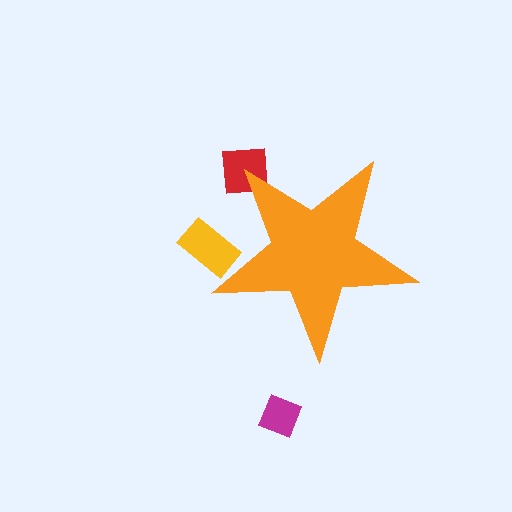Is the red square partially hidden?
Yes, the red square is partially hidden behind the orange star.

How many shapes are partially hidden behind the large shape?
2 shapes are partially hidden.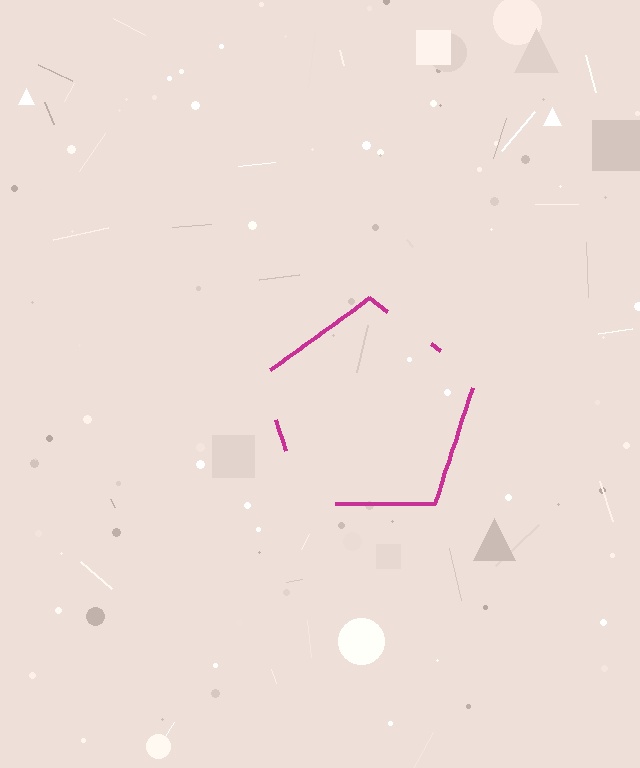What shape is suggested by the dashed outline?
The dashed outline suggests a pentagon.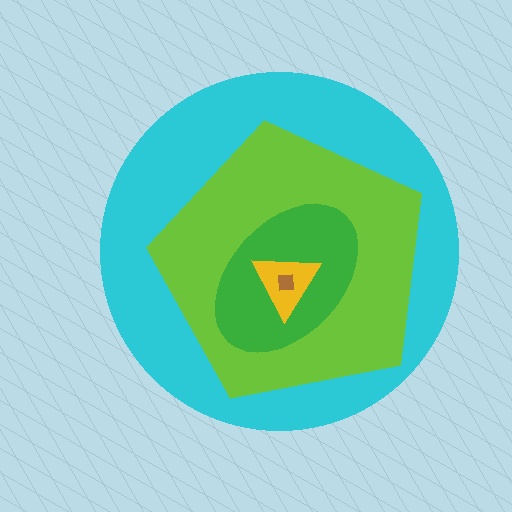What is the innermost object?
The brown square.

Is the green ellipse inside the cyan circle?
Yes.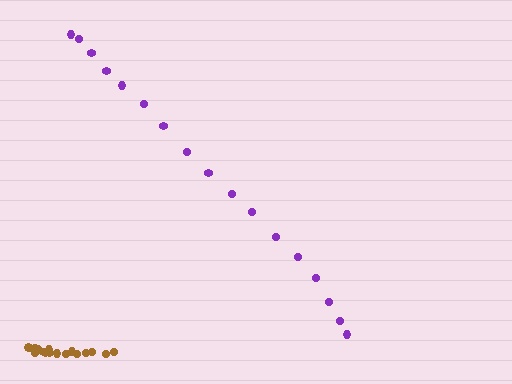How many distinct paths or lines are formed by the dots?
There are 2 distinct paths.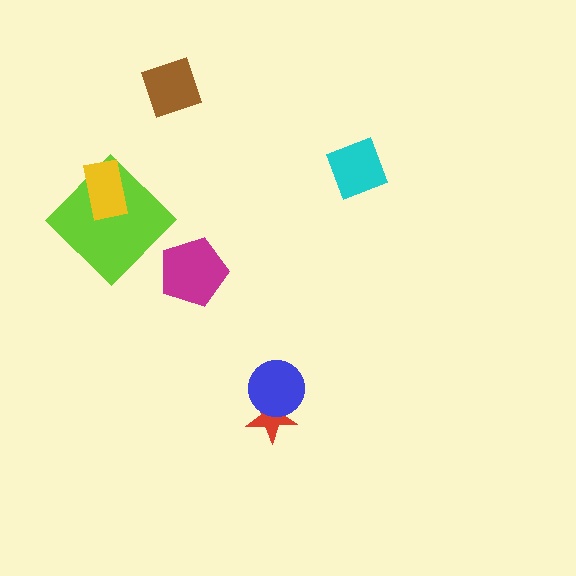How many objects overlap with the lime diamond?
1 object overlaps with the lime diamond.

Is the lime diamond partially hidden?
Yes, it is partially covered by another shape.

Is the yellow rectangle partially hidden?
No, no other shape covers it.